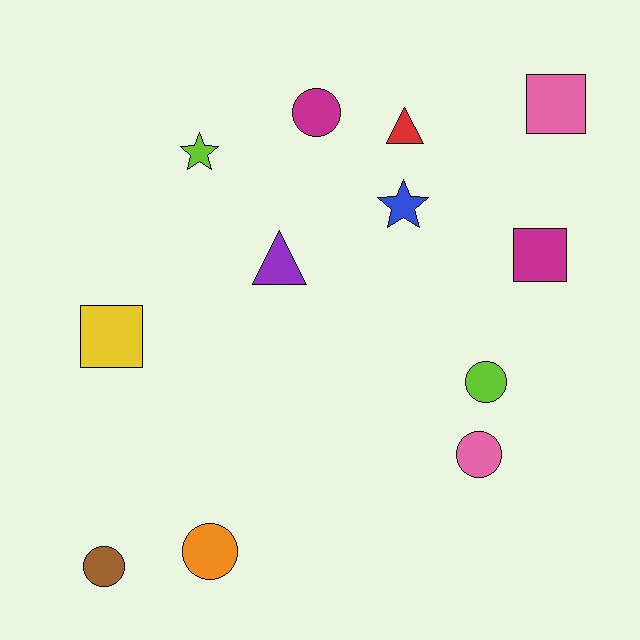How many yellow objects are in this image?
There is 1 yellow object.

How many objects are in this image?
There are 12 objects.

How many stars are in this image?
There are 2 stars.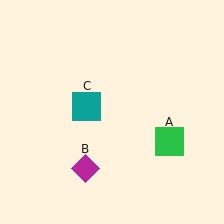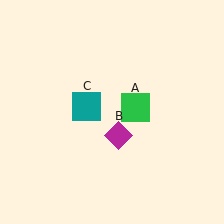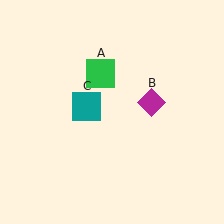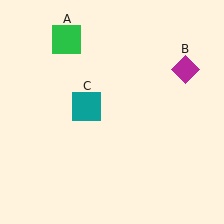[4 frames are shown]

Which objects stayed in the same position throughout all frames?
Teal square (object C) remained stationary.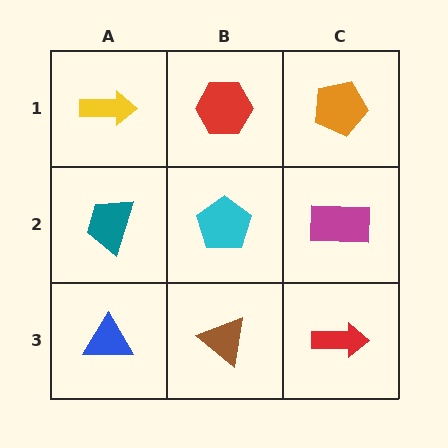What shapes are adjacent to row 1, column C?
A magenta rectangle (row 2, column C), a red hexagon (row 1, column B).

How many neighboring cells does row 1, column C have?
2.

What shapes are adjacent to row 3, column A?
A teal trapezoid (row 2, column A), a brown triangle (row 3, column B).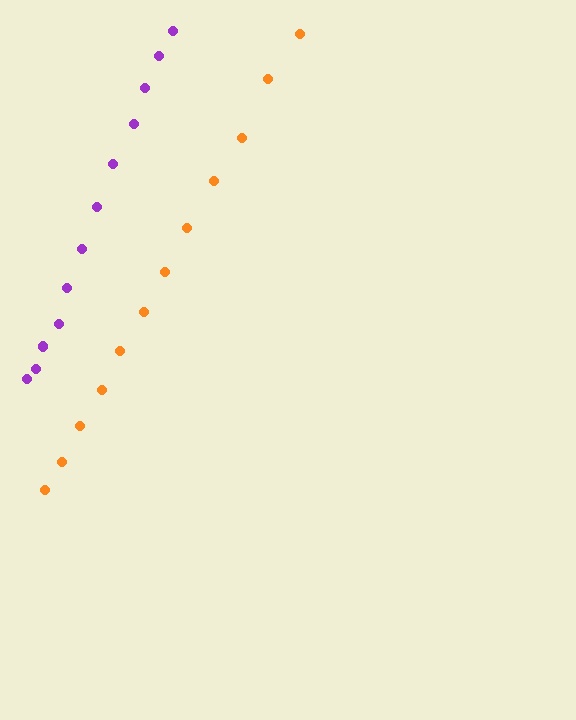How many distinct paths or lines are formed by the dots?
There are 2 distinct paths.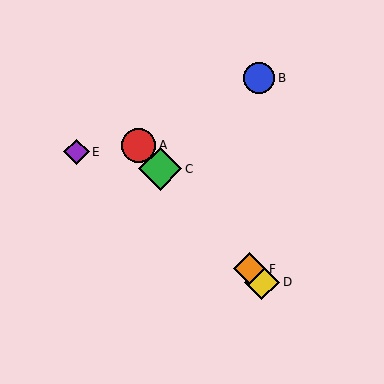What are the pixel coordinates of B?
Object B is at (259, 78).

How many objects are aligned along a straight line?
4 objects (A, C, D, F) are aligned along a straight line.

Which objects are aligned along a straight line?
Objects A, C, D, F are aligned along a straight line.